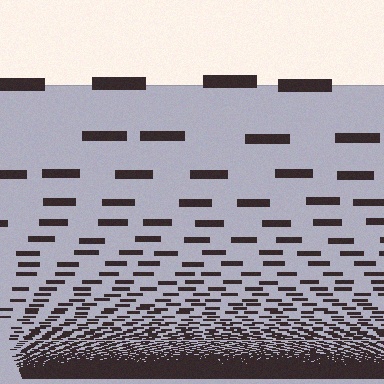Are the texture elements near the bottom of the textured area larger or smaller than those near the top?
Smaller. The gradient is inverted — elements near the bottom are smaller and denser.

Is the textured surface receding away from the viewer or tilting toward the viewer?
The surface appears to tilt toward the viewer. Texture elements get larger and sparser toward the top.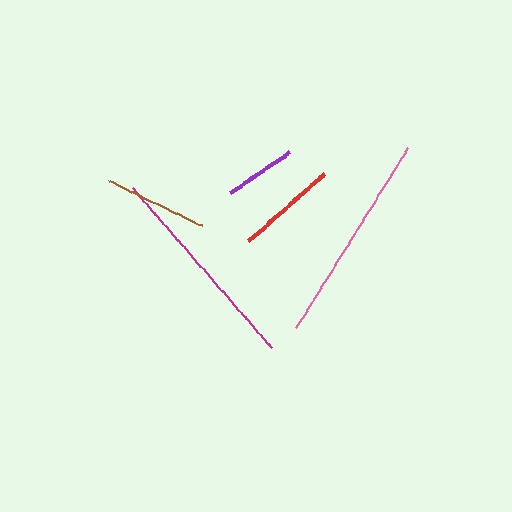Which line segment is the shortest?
The purple line is the shortest at approximately 72 pixels.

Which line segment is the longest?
The pink line is the longest at approximately 213 pixels.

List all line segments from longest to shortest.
From longest to shortest: pink, magenta, brown, red, purple.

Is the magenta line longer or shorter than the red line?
The magenta line is longer than the red line.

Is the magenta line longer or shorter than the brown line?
The magenta line is longer than the brown line.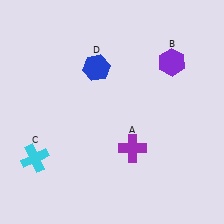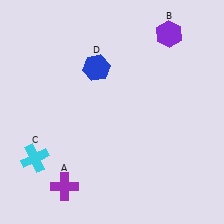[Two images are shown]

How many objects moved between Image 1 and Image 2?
2 objects moved between the two images.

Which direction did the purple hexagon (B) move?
The purple hexagon (B) moved up.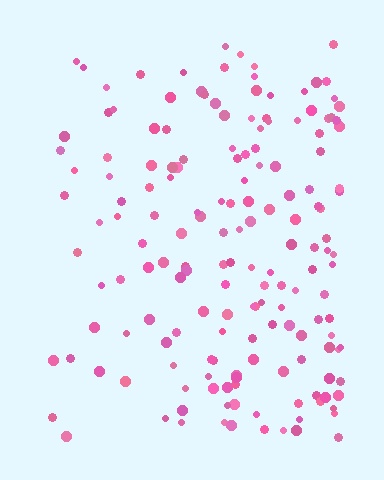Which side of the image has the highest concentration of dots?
The right.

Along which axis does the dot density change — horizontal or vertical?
Horizontal.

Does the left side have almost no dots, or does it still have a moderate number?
Still a moderate number, just noticeably fewer than the right.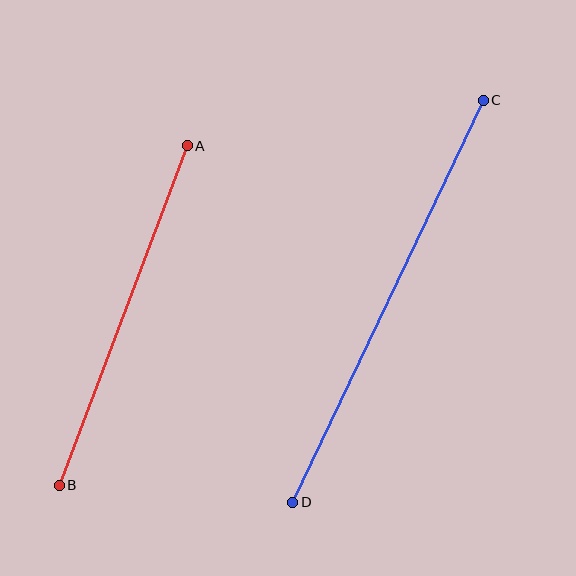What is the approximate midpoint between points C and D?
The midpoint is at approximately (388, 301) pixels.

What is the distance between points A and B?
The distance is approximately 363 pixels.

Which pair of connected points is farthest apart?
Points C and D are farthest apart.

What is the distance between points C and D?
The distance is approximately 445 pixels.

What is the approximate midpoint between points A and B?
The midpoint is at approximately (123, 315) pixels.